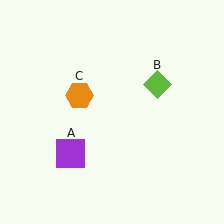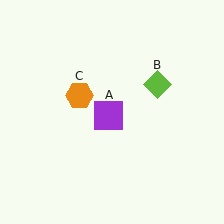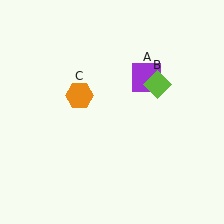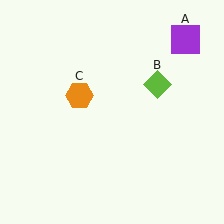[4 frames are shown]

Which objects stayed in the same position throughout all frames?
Lime diamond (object B) and orange hexagon (object C) remained stationary.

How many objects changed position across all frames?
1 object changed position: purple square (object A).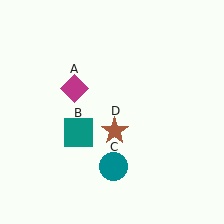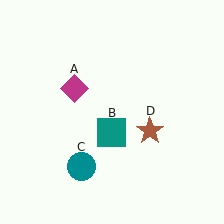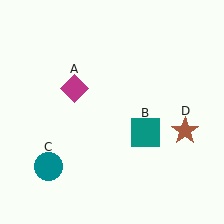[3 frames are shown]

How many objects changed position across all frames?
3 objects changed position: teal square (object B), teal circle (object C), brown star (object D).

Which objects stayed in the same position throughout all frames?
Magenta diamond (object A) remained stationary.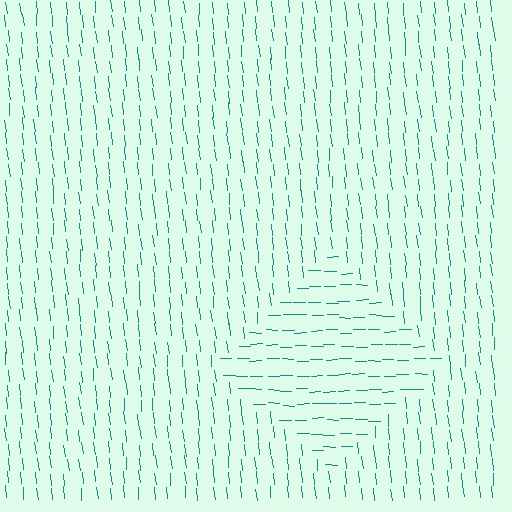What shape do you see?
I see a diamond.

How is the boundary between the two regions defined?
The boundary is defined purely by a change in line orientation (approximately 85 degrees difference). All lines are the same color and thickness.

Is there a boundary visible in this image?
Yes, there is a texture boundary formed by a change in line orientation.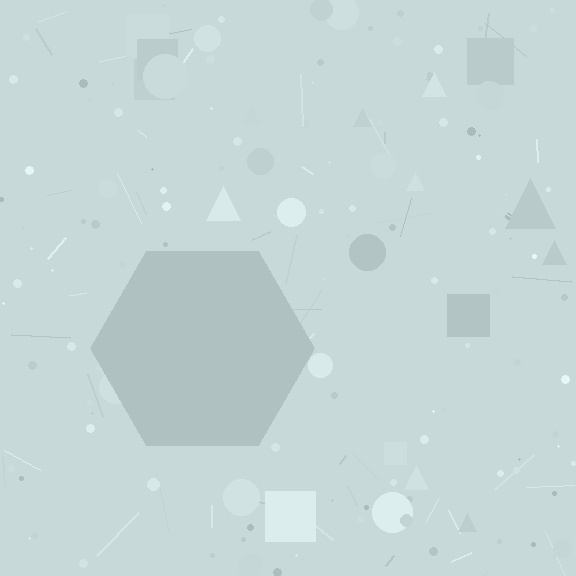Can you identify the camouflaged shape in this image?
The camouflaged shape is a hexagon.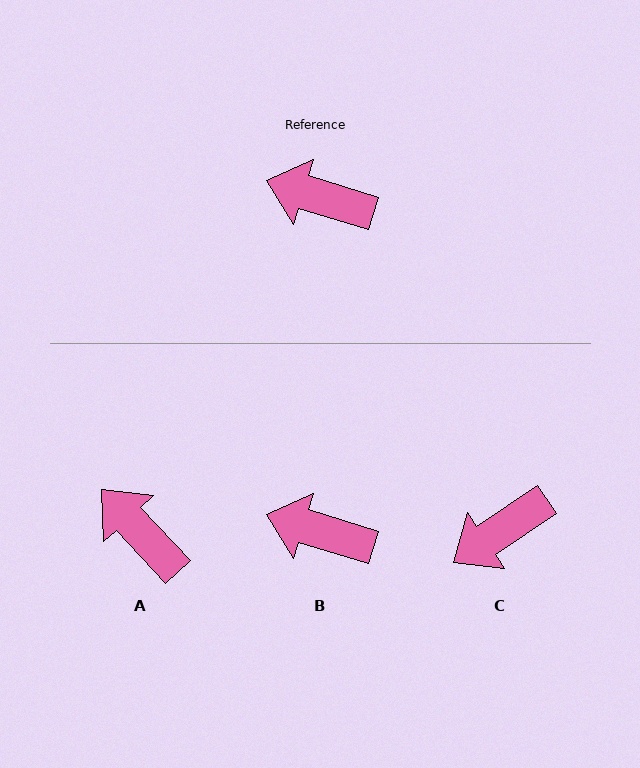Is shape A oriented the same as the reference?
No, it is off by about 30 degrees.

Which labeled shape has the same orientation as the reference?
B.